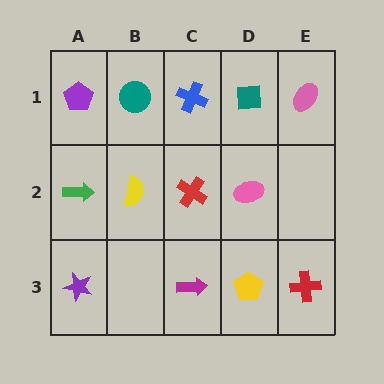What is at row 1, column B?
A teal circle.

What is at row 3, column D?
A yellow pentagon.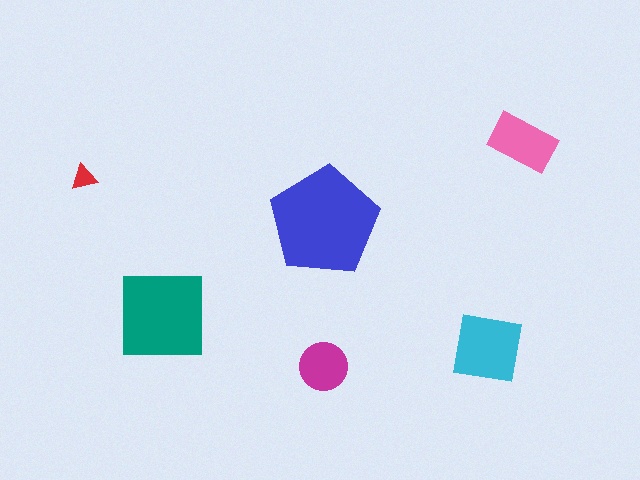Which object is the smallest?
The red triangle.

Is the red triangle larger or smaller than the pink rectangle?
Smaller.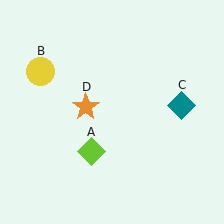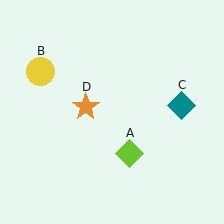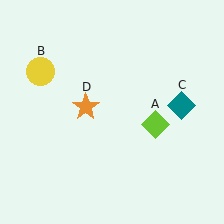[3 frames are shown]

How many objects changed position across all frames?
1 object changed position: lime diamond (object A).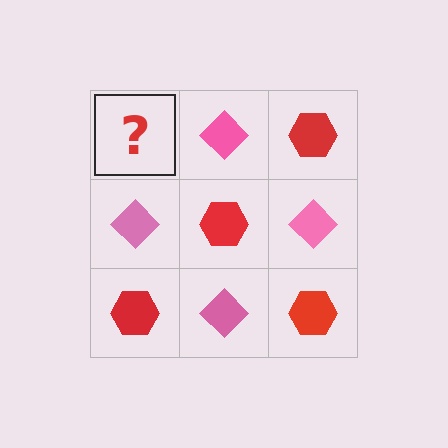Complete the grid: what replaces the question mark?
The question mark should be replaced with a red hexagon.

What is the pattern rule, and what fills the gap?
The rule is that it alternates red hexagon and pink diamond in a checkerboard pattern. The gap should be filled with a red hexagon.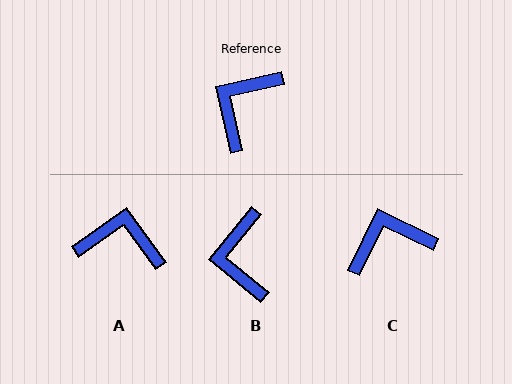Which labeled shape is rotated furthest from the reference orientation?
A, about 67 degrees away.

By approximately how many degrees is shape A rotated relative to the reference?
Approximately 67 degrees clockwise.